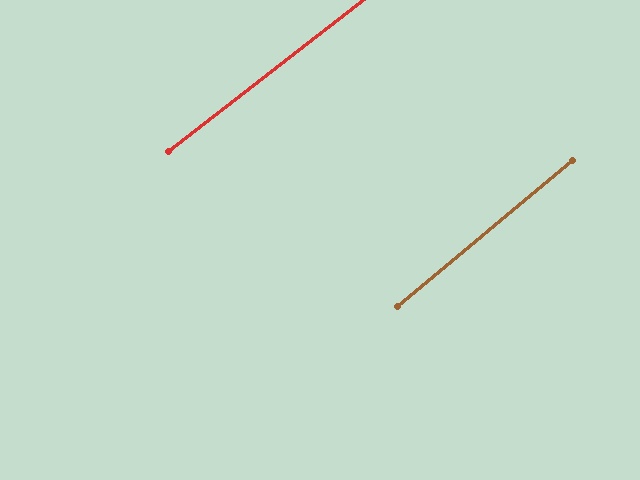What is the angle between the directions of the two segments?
Approximately 2 degrees.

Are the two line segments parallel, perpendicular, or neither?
Parallel — their directions differ by only 1.7°.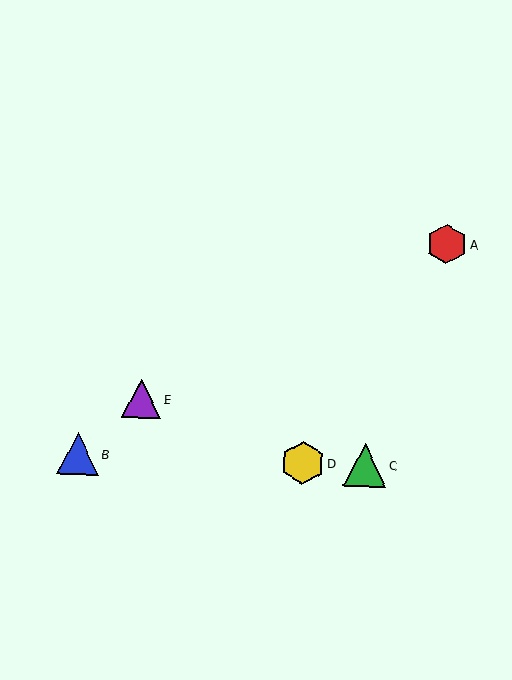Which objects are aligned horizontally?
Objects B, C, D are aligned horizontally.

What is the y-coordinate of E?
Object E is at y≈399.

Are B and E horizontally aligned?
No, B is at y≈454 and E is at y≈399.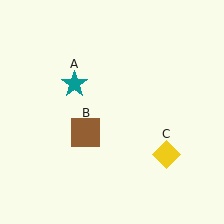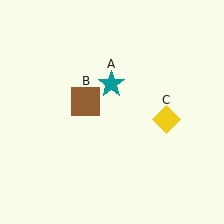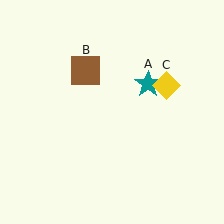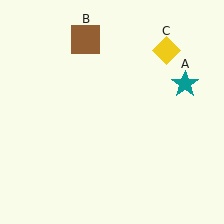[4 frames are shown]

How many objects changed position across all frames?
3 objects changed position: teal star (object A), brown square (object B), yellow diamond (object C).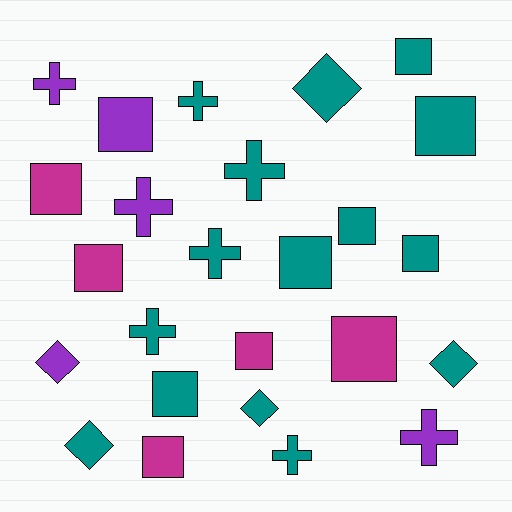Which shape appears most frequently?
Square, with 12 objects.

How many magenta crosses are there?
There are no magenta crosses.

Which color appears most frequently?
Teal, with 15 objects.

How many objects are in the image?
There are 25 objects.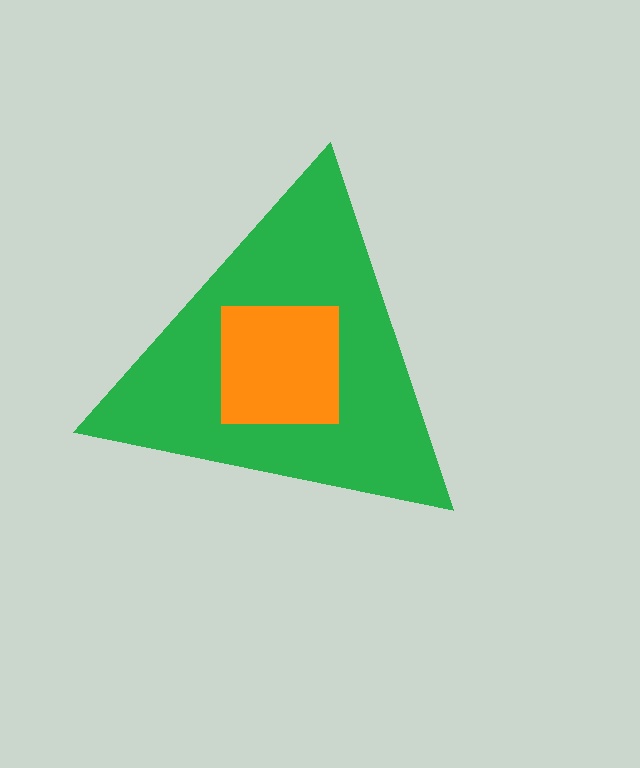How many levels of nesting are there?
2.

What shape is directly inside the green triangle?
The orange square.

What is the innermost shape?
The orange square.